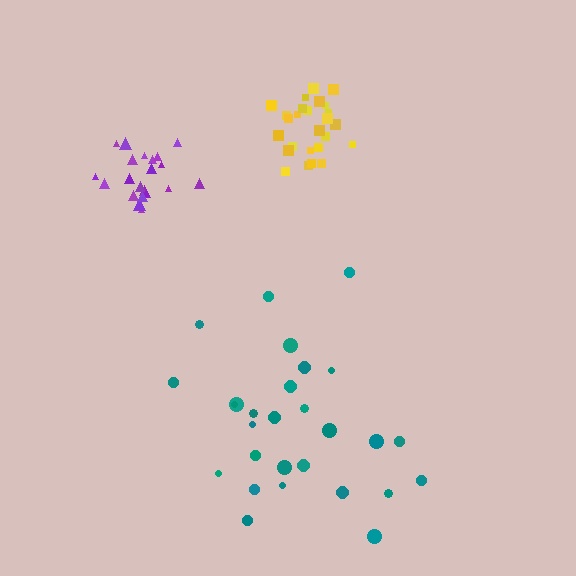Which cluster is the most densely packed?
Yellow.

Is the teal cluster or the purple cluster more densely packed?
Purple.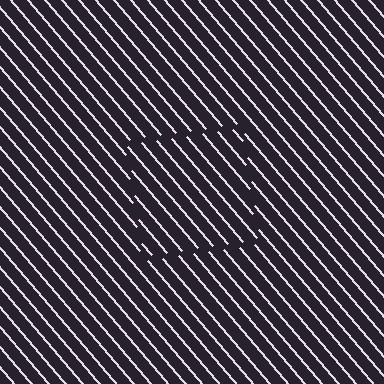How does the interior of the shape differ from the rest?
The interior of the shape contains the same grating, shifted by half a period — the contour is defined by the phase discontinuity where line-ends from the inner and outer gratings abut.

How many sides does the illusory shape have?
4 sides — the line-ends trace a square.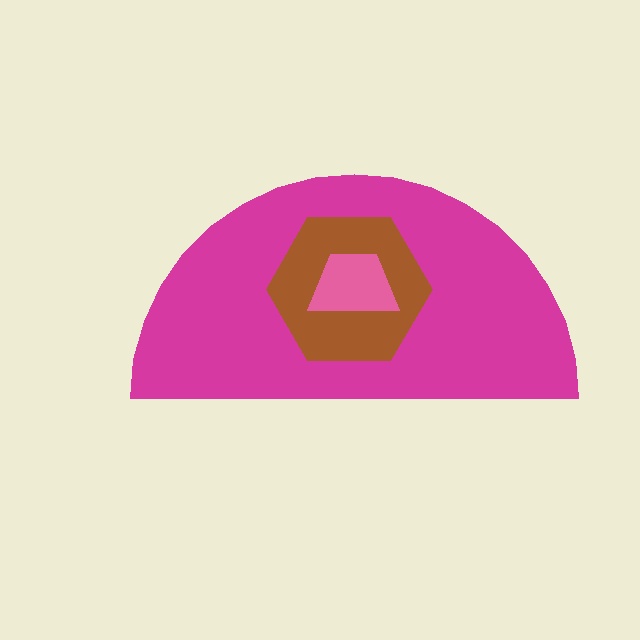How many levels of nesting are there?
3.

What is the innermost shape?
The pink trapezoid.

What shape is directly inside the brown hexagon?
The pink trapezoid.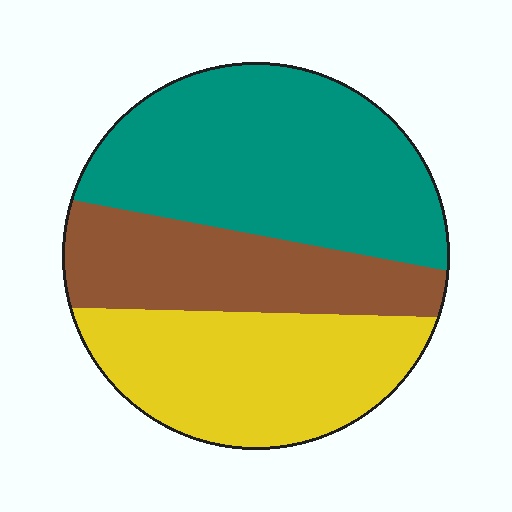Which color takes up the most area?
Teal, at roughly 45%.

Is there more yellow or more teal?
Teal.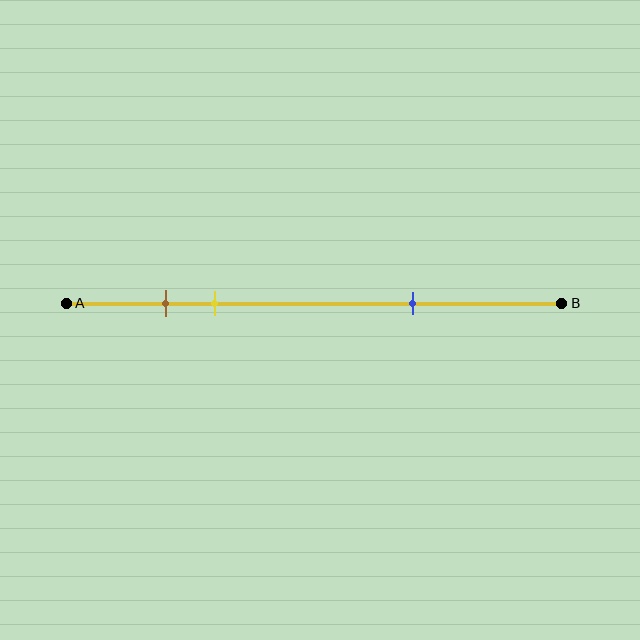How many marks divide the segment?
There are 3 marks dividing the segment.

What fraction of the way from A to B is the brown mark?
The brown mark is approximately 20% (0.2) of the way from A to B.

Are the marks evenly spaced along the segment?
No, the marks are not evenly spaced.